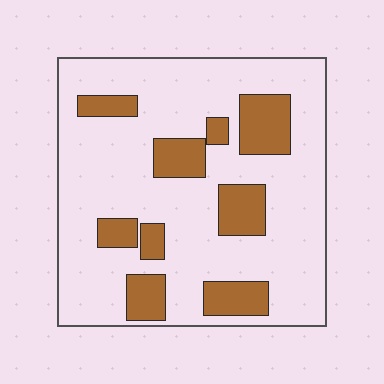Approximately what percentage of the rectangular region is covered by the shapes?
Approximately 20%.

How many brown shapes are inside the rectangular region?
9.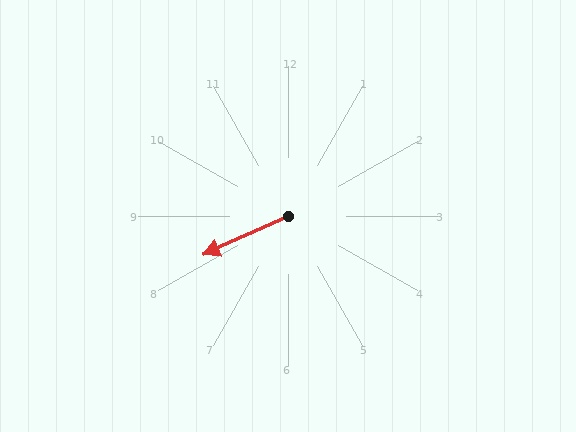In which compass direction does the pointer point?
Southwest.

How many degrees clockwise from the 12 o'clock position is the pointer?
Approximately 246 degrees.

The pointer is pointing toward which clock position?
Roughly 8 o'clock.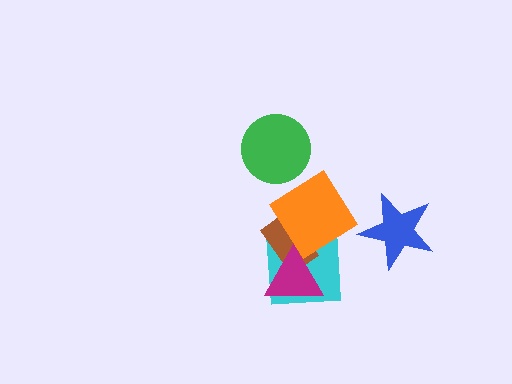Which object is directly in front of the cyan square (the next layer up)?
The brown rectangle is directly in front of the cyan square.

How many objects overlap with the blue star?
0 objects overlap with the blue star.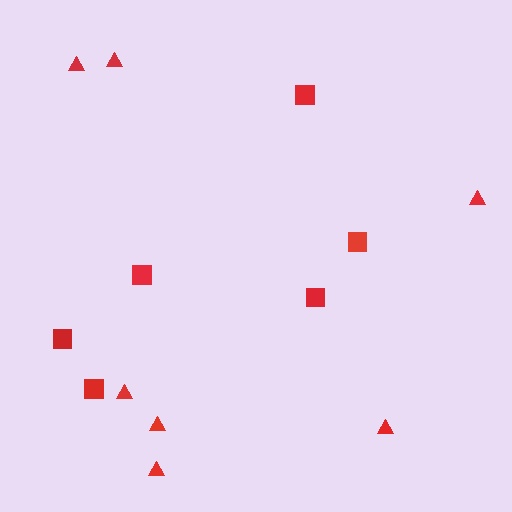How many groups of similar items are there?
There are 2 groups: one group of squares (6) and one group of triangles (7).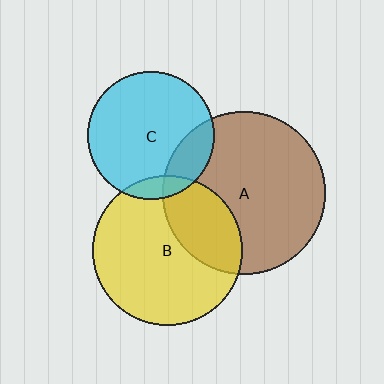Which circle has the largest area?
Circle A (brown).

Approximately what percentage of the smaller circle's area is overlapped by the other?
Approximately 30%.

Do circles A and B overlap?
Yes.